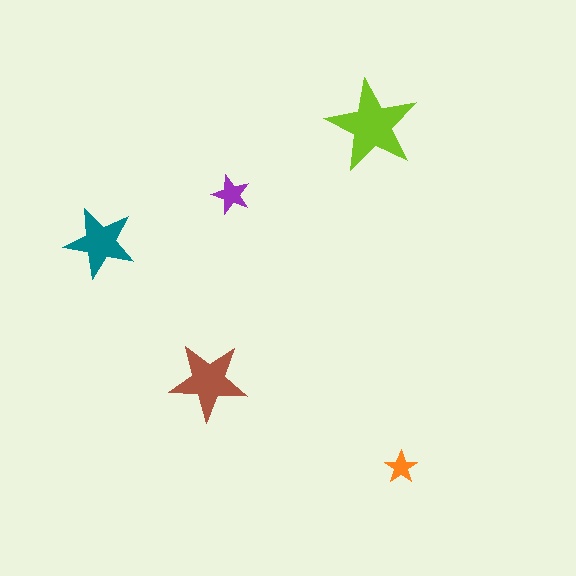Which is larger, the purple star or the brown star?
The brown one.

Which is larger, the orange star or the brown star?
The brown one.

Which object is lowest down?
The orange star is bottommost.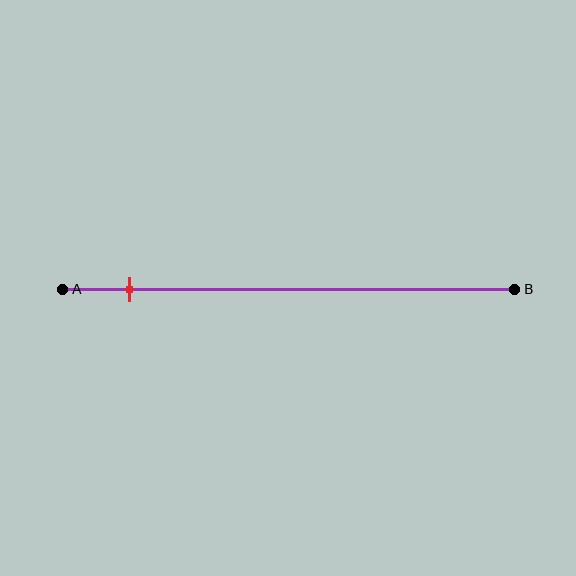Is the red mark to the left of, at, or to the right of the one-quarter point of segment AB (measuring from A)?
The red mark is to the left of the one-quarter point of segment AB.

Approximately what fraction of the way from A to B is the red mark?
The red mark is approximately 15% of the way from A to B.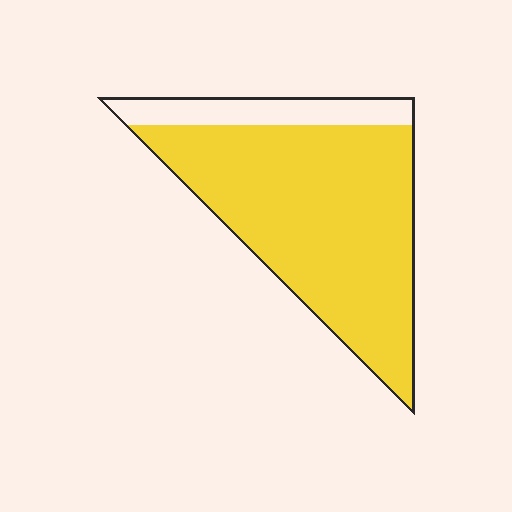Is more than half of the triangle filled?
Yes.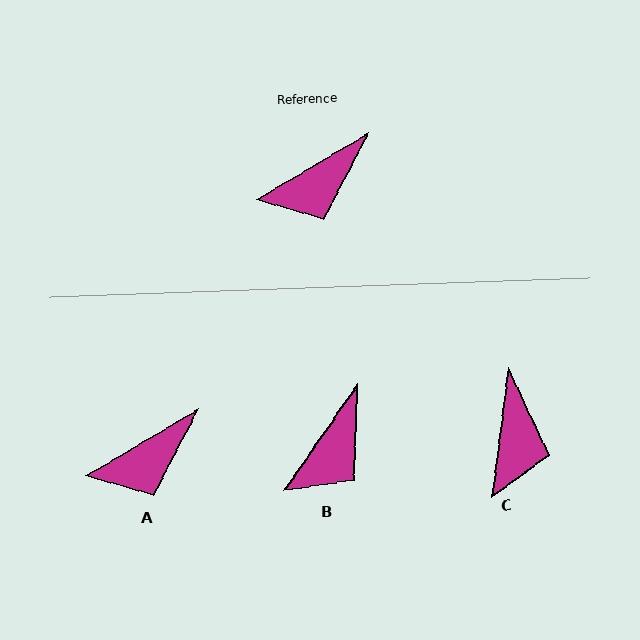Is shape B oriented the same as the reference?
No, it is off by about 25 degrees.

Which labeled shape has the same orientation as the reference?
A.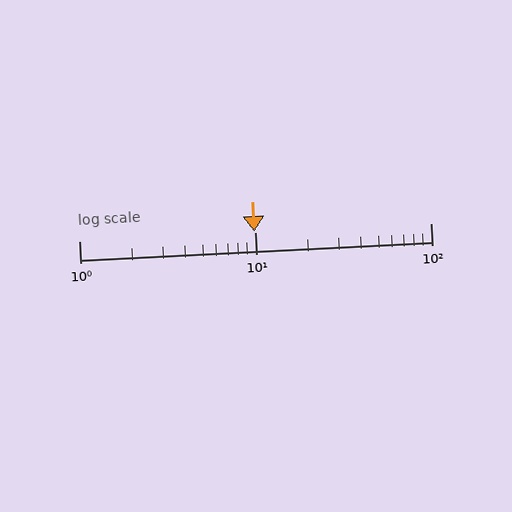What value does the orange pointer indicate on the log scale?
The pointer indicates approximately 9.9.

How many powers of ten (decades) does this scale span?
The scale spans 2 decades, from 1 to 100.